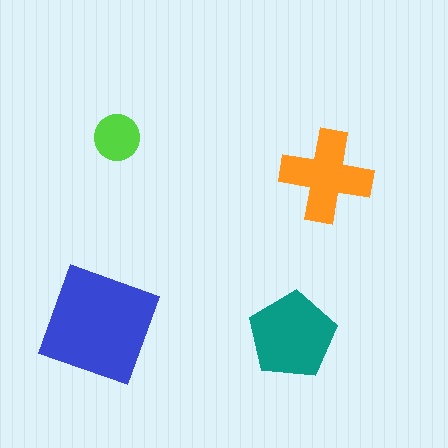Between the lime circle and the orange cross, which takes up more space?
The orange cross.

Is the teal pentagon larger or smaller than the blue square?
Smaller.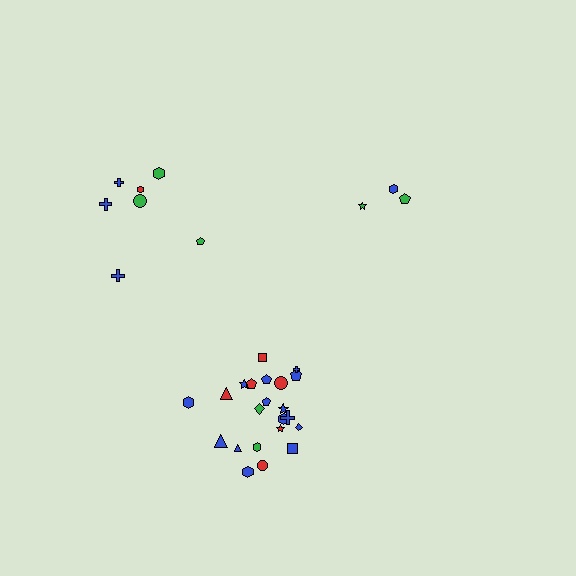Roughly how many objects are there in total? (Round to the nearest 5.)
Roughly 30 objects in total.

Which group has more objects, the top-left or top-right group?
The top-left group.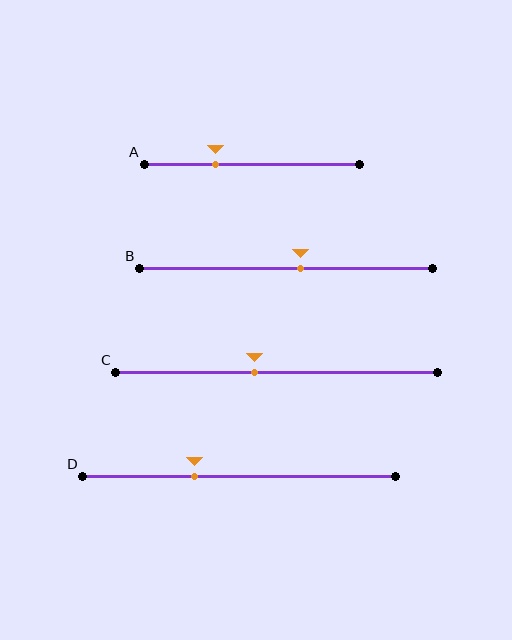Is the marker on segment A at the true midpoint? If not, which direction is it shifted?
No, the marker on segment A is shifted to the left by about 17% of the segment length.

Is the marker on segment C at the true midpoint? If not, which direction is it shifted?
No, the marker on segment C is shifted to the left by about 7% of the segment length.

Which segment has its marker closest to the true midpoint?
Segment B has its marker closest to the true midpoint.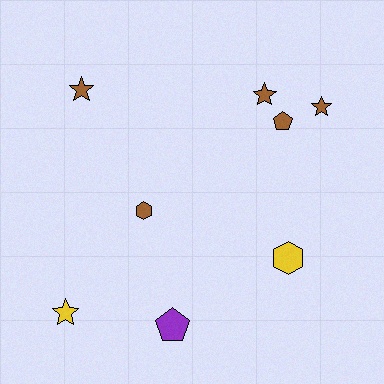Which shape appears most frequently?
Star, with 4 objects.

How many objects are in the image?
There are 8 objects.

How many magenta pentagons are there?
There are no magenta pentagons.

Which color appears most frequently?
Brown, with 5 objects.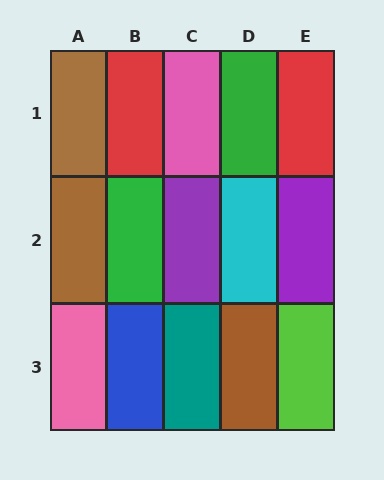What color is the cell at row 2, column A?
Brown.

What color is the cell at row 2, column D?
Cyan.